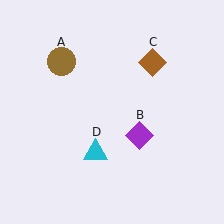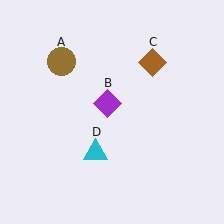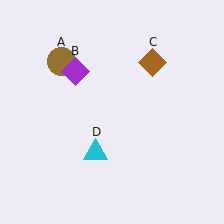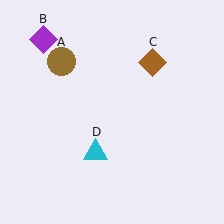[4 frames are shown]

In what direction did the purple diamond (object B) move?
The purple diamond (object B) moved up and to the left.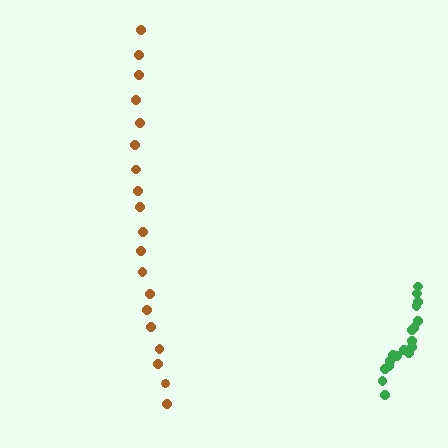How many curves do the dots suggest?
There are 2 distinct paths.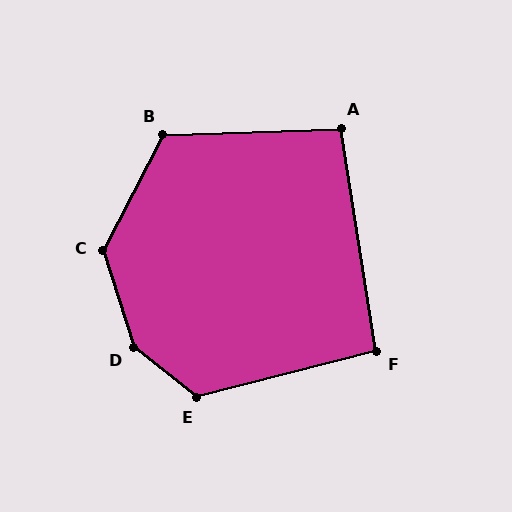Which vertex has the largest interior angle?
D, at approximately 145 degrees.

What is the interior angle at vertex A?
Approximately 97 degrees (obtuse).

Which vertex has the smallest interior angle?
F, at approximately 95 degrees.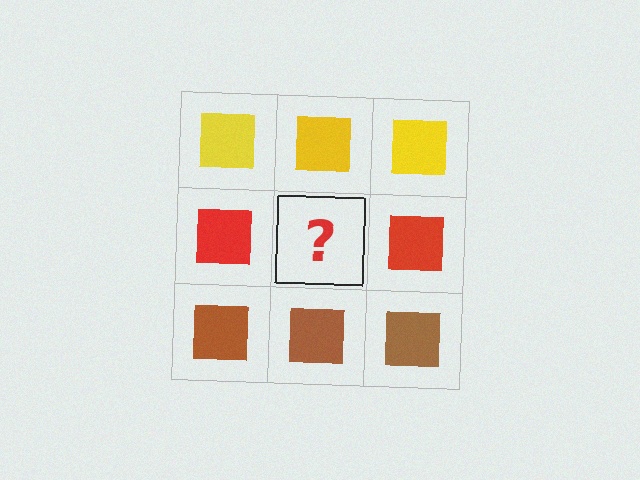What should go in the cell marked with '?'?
The missing cell should contain a red square.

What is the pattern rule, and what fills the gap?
The rule is that each row has a consistent color. The gap should be filled with a red square.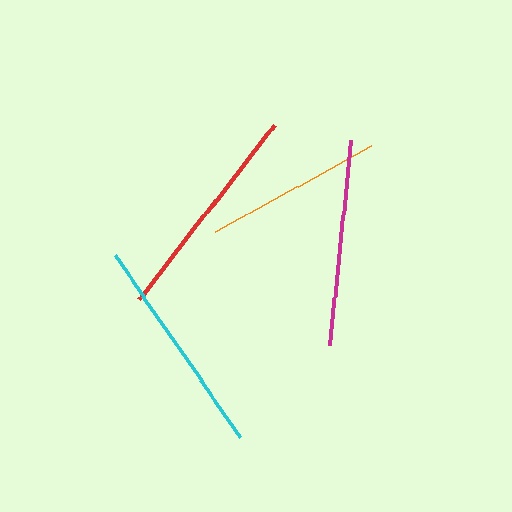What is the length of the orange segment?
The orange segment is approximately 177 pixels long.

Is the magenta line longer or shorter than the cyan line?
The cyan line is longer than the magenta line.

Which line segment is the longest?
The cyan line is the longest at approximately 220 pixels.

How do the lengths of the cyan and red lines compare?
The cyan and red lines are approximately the same length.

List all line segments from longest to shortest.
From longest to shortest: cyan, red, magenta, orange.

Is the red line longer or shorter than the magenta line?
The red line is longer than the magenta line.